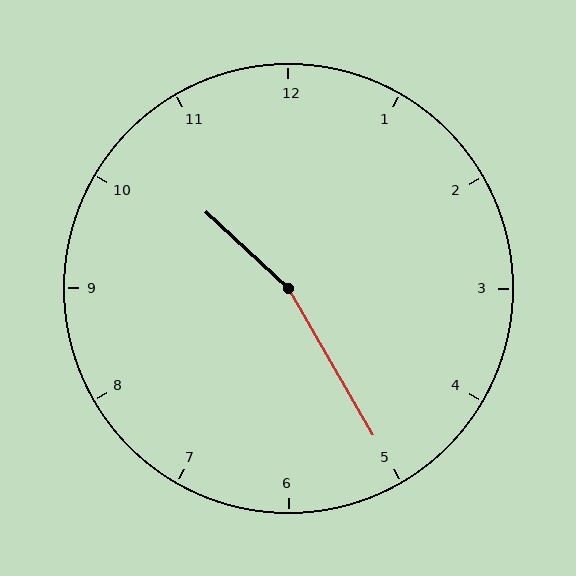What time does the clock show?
10:25.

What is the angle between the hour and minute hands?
Approximately 162 degrees.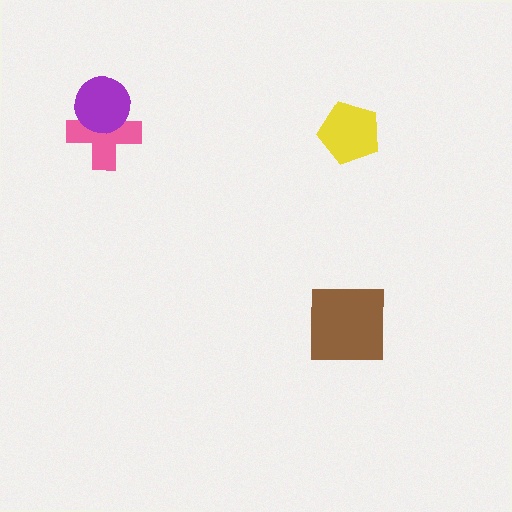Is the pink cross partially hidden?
Yes, it is partially covered by another shape.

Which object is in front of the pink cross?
The purple circle is in front of the pink cross.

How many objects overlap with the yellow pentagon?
0 objects overlap with the yellow pentagon.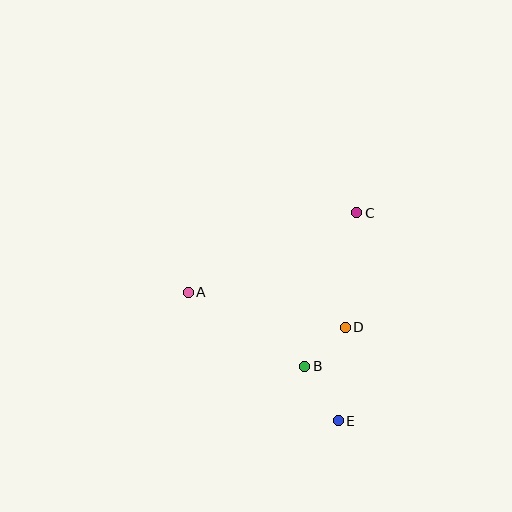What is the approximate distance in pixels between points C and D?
The distance between C and D is approximately 115 pixels.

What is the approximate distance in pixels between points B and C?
The distance between B and C is approximately 162 pixels.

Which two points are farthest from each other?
Points C and E are farthest from each other.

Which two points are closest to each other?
Points B and D are closest to each other.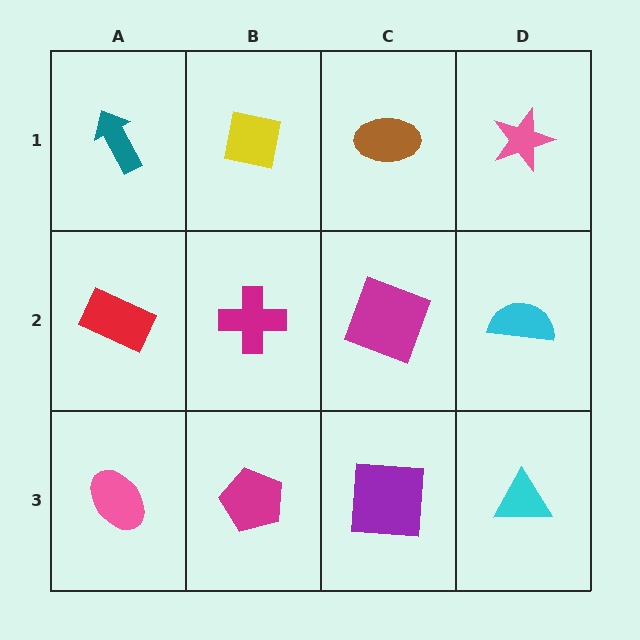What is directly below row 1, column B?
A magenta cross.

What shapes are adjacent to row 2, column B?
A yellow square (row 1, column B), a magenta pentagon (row 3, column B), a red rectangle (row 2, column A), a magenta square (row 2, column C).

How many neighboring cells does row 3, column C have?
3.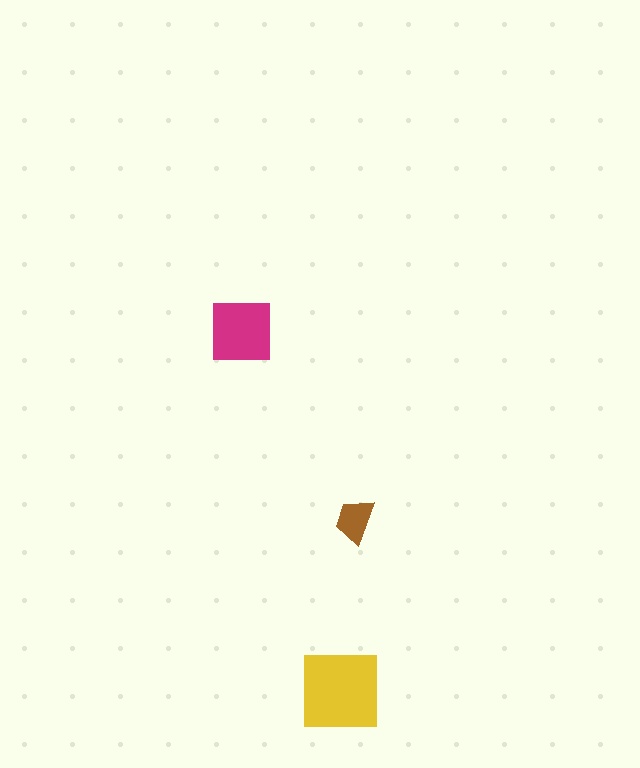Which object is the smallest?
The brown trapezoid.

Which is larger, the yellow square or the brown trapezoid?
The yellow square.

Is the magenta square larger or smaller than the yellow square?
Smaller.